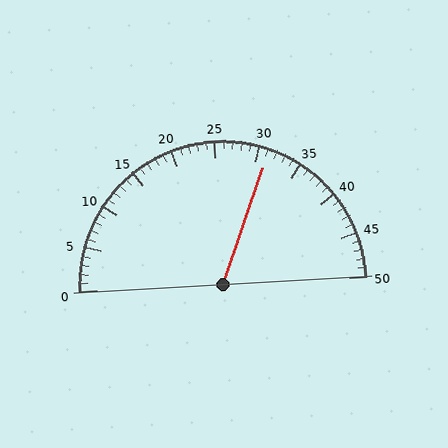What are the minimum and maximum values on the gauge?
The gauge ranges from 0 to 50.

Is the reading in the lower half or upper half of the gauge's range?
The reading is in the upper half of the range (0 to 50).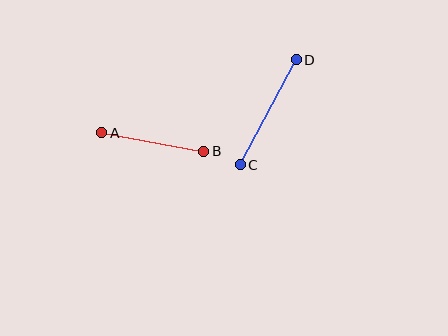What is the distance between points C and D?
The distance is approximately 119 pixels.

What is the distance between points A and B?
The distance is approximately 104 pixels.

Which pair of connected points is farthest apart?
Points C and D are farthest apart.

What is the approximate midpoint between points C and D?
The midpoint is at approximately (268, 112) pixels.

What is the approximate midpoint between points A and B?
The midpoint is at approximately (153, 142) pixels.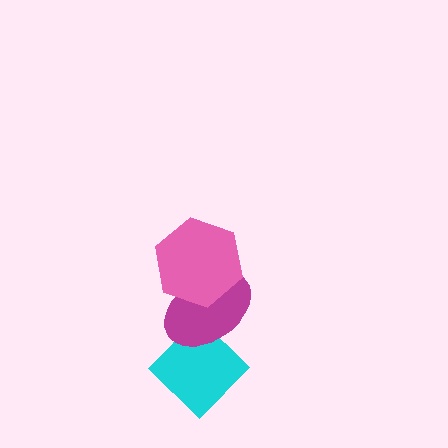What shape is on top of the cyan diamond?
The magenta ellipse is on top of the cyan diamond.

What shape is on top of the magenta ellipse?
The pink hexagon is on top of the magenta ellipse.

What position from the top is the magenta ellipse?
The magenta ellipse is 2nd from the top.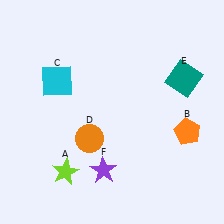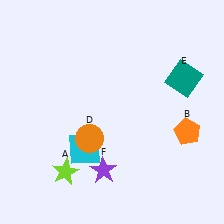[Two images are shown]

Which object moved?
The cyan square (C) moved down.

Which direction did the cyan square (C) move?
The cyan square (C) moved down.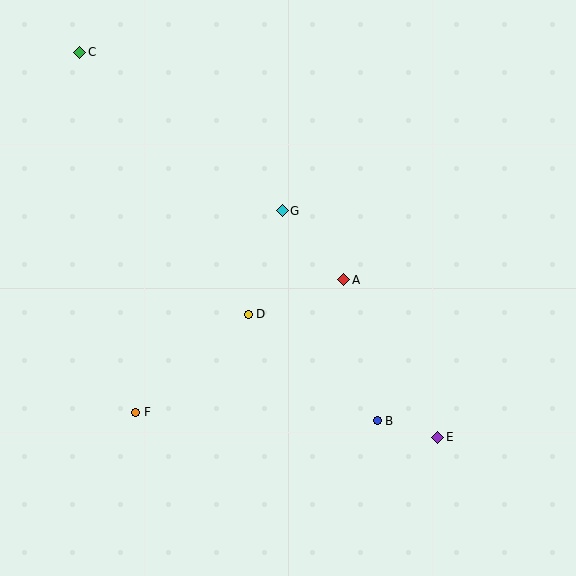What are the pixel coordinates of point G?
Point G is at (282, 211).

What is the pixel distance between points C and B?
The distance between C and B is 474 pixels.